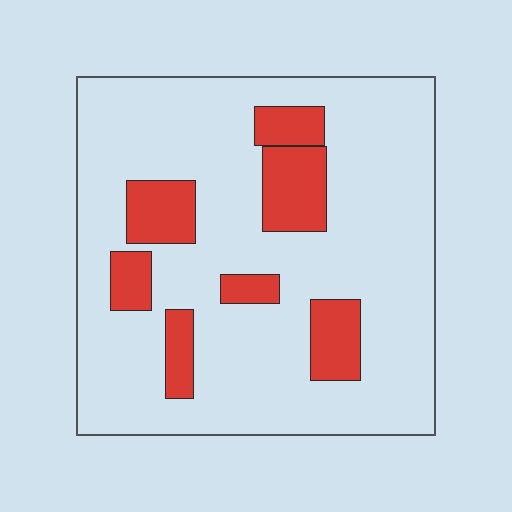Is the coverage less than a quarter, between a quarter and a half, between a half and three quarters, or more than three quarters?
Less than a quarter.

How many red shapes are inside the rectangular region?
7.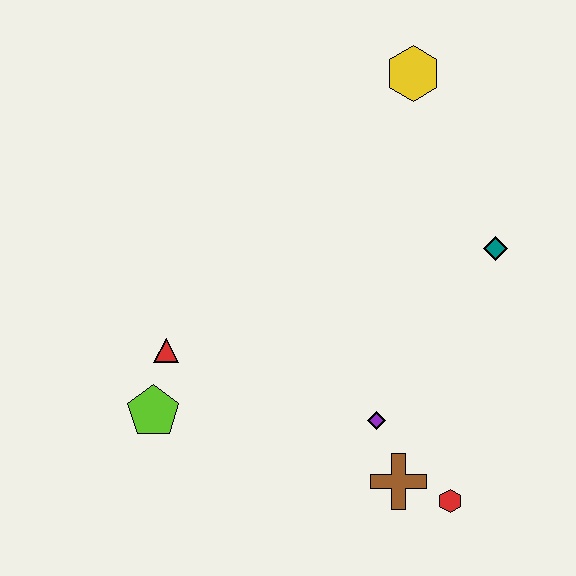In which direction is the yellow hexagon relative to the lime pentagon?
The yellow hexagon is above the lime pentagon.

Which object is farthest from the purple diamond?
The yellow hexagon is farthest from the purple diamond.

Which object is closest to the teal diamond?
The yellow hexagon is closest to the teal diamond.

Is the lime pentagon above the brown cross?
Yes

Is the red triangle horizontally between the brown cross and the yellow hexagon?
No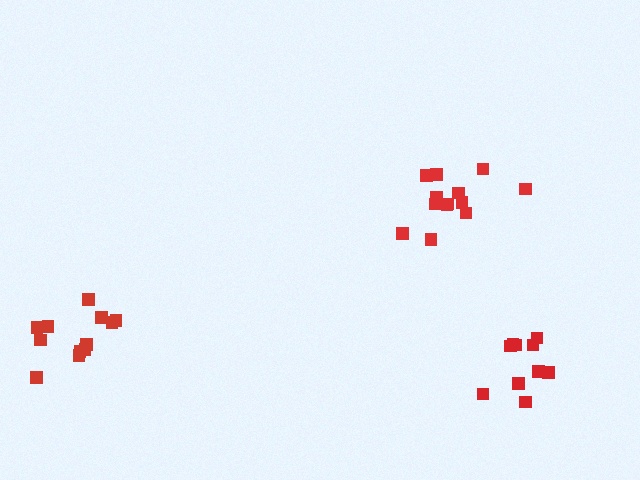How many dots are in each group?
Group 1: 12 dots, Group 2: 13 dots, Group 3: 10 dots (35 total).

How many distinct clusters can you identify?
There are 3 distinct clusters.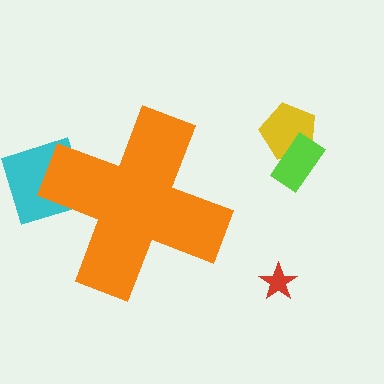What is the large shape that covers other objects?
An orange cross.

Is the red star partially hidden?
No, the red star is fully visible.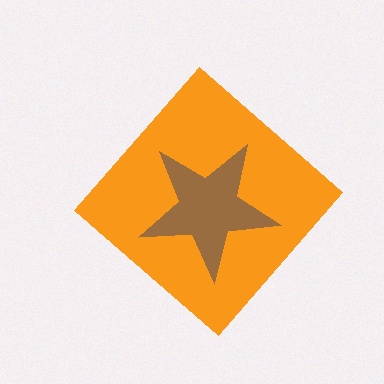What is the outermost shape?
The orange diamond.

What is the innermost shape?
The brown star.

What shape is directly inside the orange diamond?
The brown star.